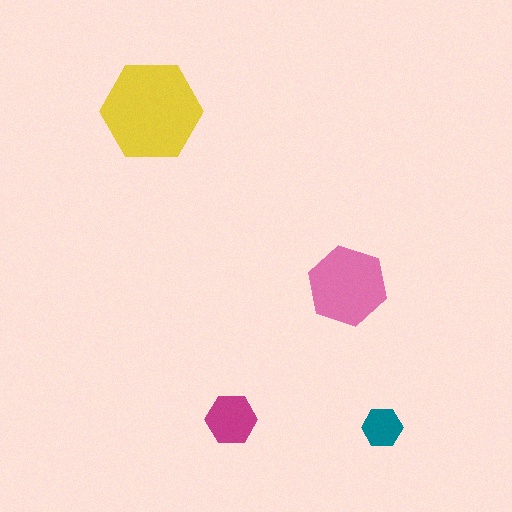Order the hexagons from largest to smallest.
the yellow one, the pink one, the magenta one, the teal one.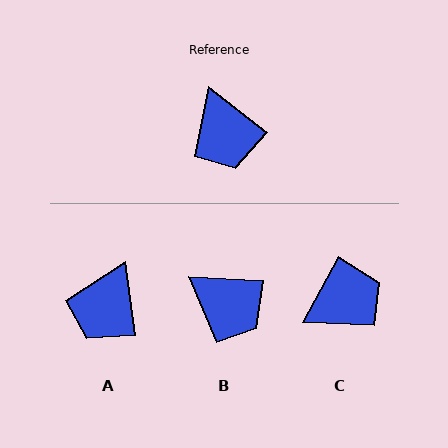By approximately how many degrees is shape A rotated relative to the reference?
Approximately 45 degrees clockwise.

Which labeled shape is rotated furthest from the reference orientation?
C, about 99 degrees away.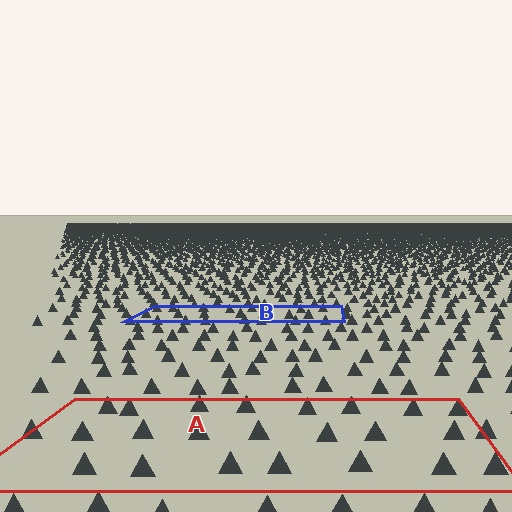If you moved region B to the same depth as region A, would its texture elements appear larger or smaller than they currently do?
They would appear larger. At a closer depth, the same texture elements are projected at a bigger on-screen size.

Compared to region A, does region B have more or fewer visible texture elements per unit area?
Region B has more texture elements per unit area — they are packed more densely because it is farther away.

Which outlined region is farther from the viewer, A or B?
Region B is farther from the viewer — the texture elements inside it appear smaller and more densely packed.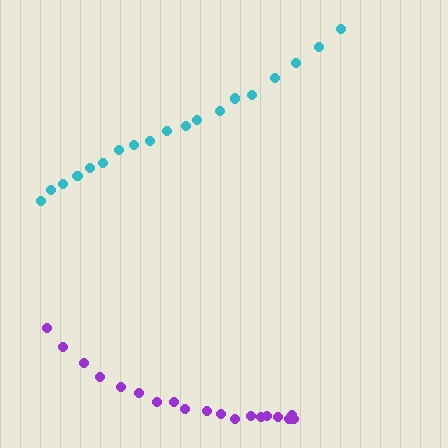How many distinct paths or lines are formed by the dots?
There are 2 distinct paths.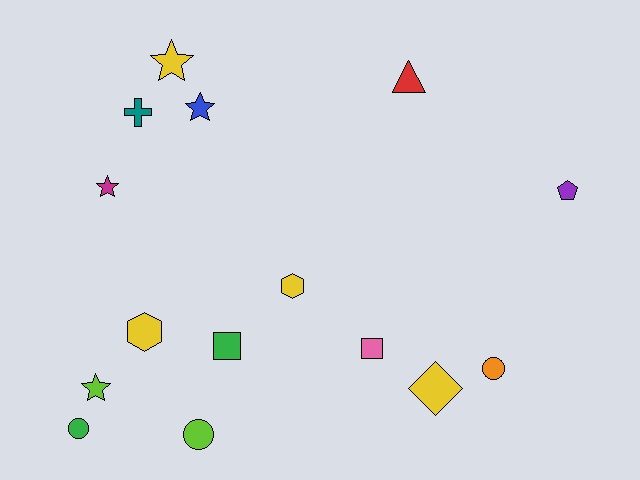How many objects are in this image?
There are 15 objects.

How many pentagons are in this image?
There is 1 pentagon.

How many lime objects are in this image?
There are 2 lime objects.